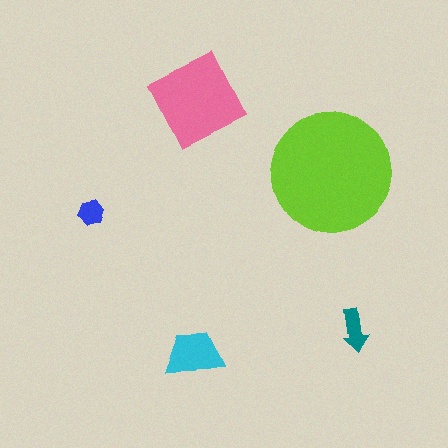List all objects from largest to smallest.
The lime circle, the pink diamond, the cyan trapezoid, the teal arrow, the blue hexagon.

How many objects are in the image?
There are 5 objects in the image.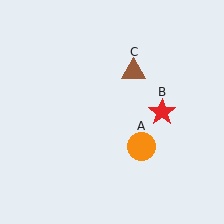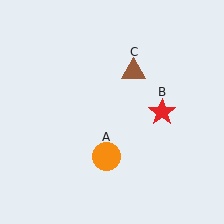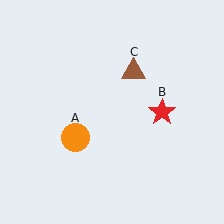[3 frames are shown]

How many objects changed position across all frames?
1 object changed position: orange circle (object A).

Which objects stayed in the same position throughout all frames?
Red star (object B) and brown triangle (object C) remained stationary.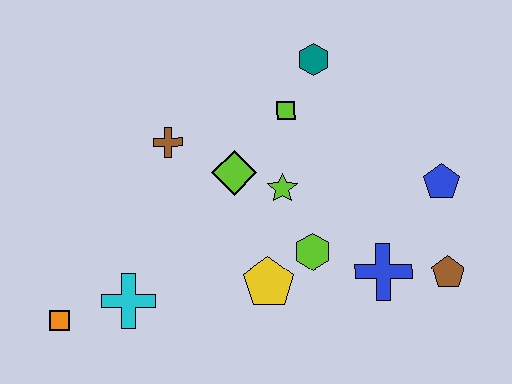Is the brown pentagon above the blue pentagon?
No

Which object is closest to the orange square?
The cyan cross is closest to the orange square.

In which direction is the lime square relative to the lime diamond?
The lime square is above the lime diamond.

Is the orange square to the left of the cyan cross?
Yes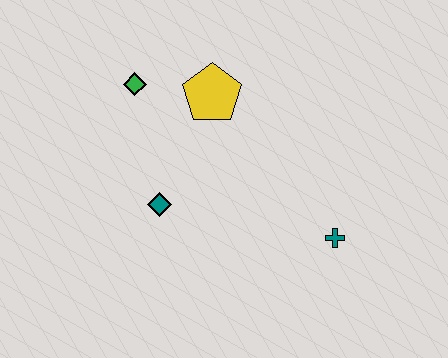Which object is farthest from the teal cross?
The green diamond is farthest from the teal cross.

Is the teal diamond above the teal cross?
Yes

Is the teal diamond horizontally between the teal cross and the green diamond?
Yes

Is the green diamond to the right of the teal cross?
No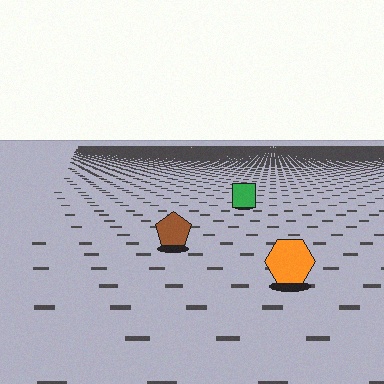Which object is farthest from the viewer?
The green square is farthest from the viewer. It appears smaller and the ground texture around it is denser.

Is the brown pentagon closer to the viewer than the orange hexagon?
No. The orange hexagon is closer — you can tell from the texture gradient: the ground texture is coarser near it.